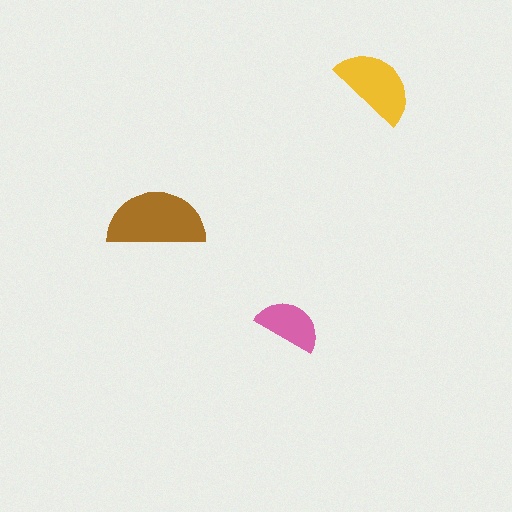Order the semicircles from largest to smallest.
the brown one, the yellow one, the pink one.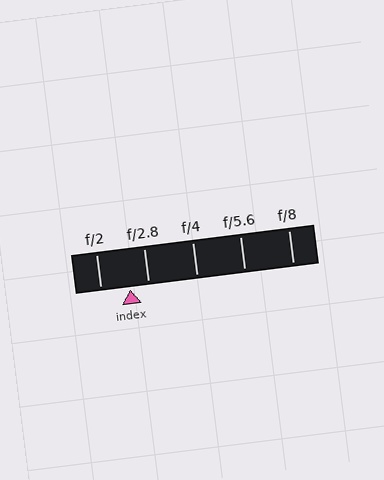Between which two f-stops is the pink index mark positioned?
The index mark is between f/2 and f/2.8.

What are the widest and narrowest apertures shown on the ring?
The widest aperture shown is f/2 and the narrowest is f/8.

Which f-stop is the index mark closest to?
The index mark is closest to f/2.8.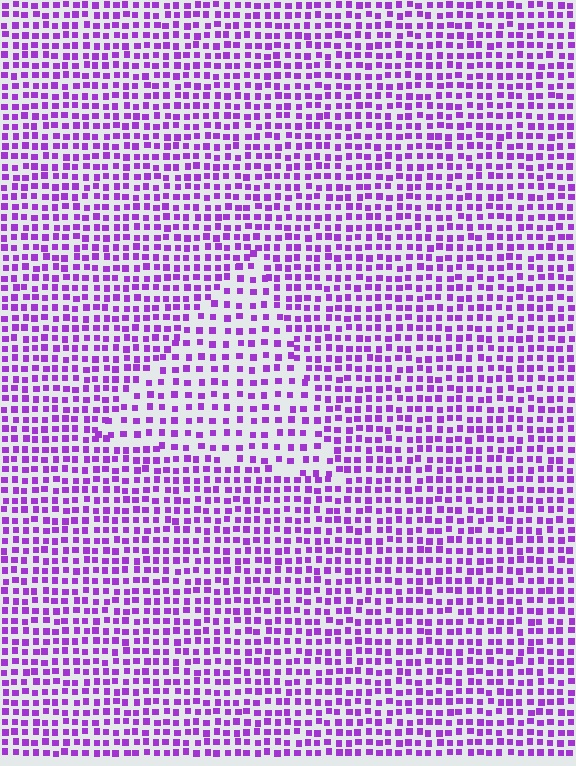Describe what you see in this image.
The image contains small purple elements arranged at two different densities. A triangle-shaped region is visible where the elements are less densely packed than the surrounding area.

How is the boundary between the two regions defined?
The boundary is defined by a change in element density (approximately 1.6x ratio). All elements are the same color, size, and shape.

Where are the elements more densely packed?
The elements are more densely packed outside the triangle boundary.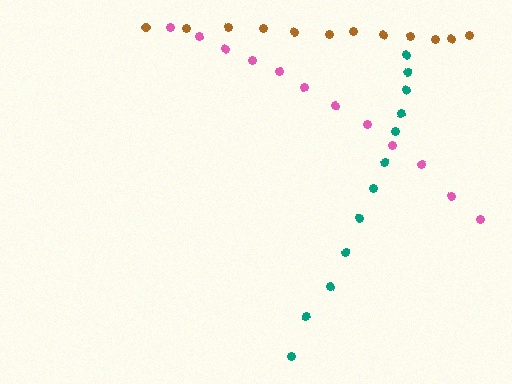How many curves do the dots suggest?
There are 3 distinct paths.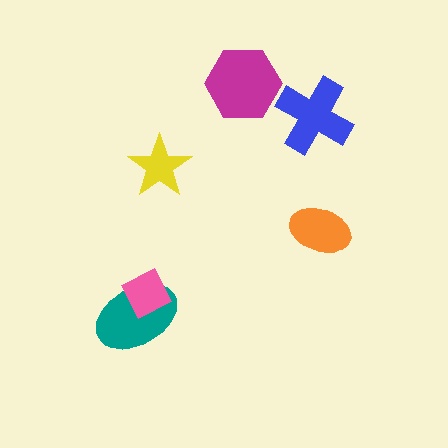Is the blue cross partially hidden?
No, no other shape covers it.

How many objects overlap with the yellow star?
0 objects overlap with the yellow star.